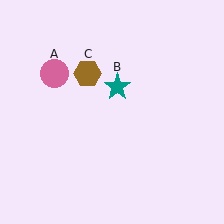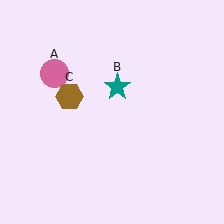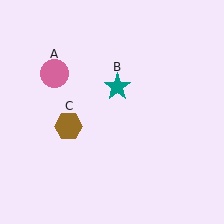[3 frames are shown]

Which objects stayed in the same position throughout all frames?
Pink circle (object A) and teal star (object B) remained stationary.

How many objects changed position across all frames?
1 object changed position: brown hexagon (object C).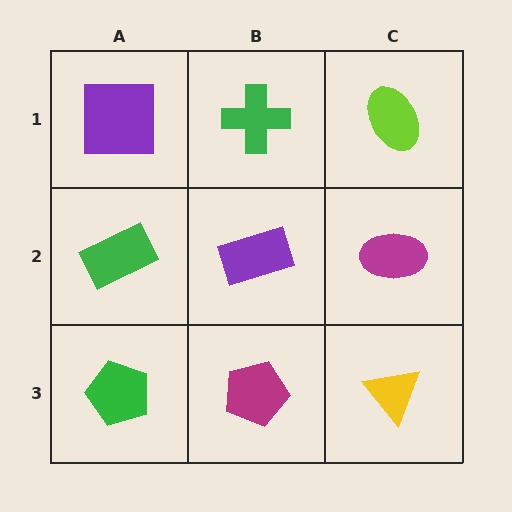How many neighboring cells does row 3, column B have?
3.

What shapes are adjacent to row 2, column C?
A lime ellipse (row 1, column C), a yellow triangle (row 3, column C), a purple rectangle (row 2, column B).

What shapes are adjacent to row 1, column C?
A magenta ellipse (row 2, column C), a green cross (row 1, column B).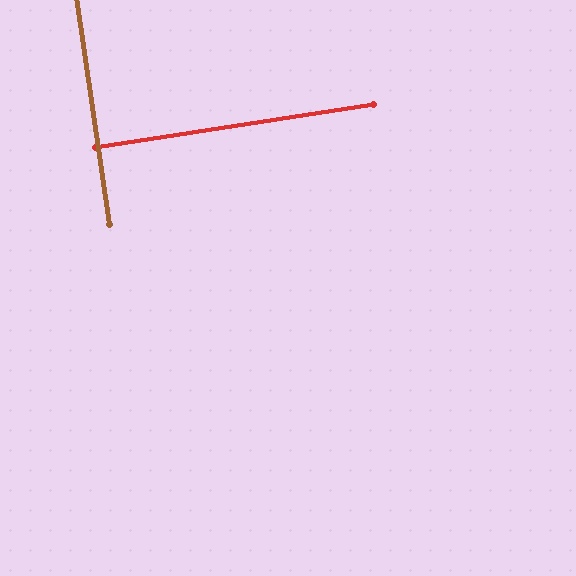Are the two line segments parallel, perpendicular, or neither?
Perpendicular — they meet at approximately 90°.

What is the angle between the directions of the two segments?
Approximately 90 degrees.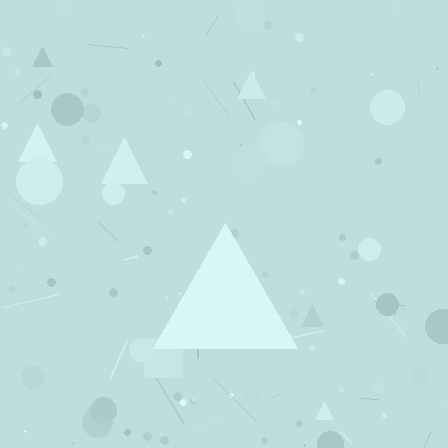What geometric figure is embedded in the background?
A triangle is embedded in the background.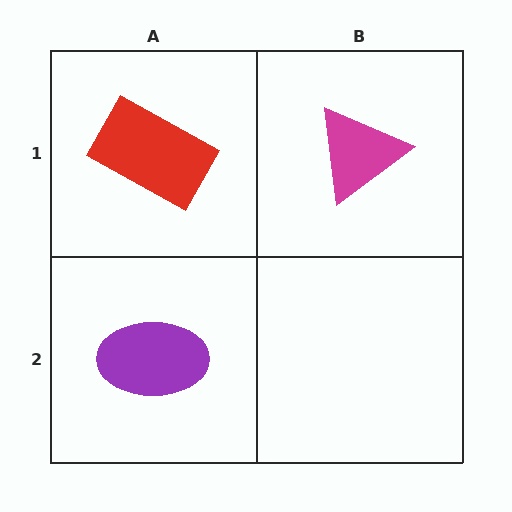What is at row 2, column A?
A purple ellipse.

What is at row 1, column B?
A magenta triangle.